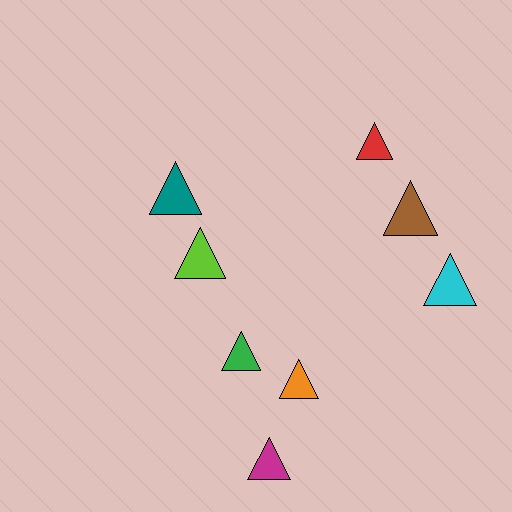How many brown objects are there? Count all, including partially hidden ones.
There is 1 brown object.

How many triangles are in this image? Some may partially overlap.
There are 8 triangles.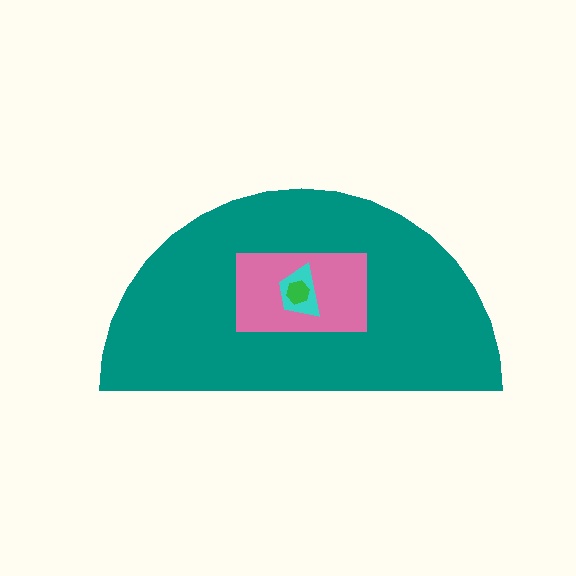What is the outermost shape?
The teal semicircle.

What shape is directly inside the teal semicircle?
The pink rectangle.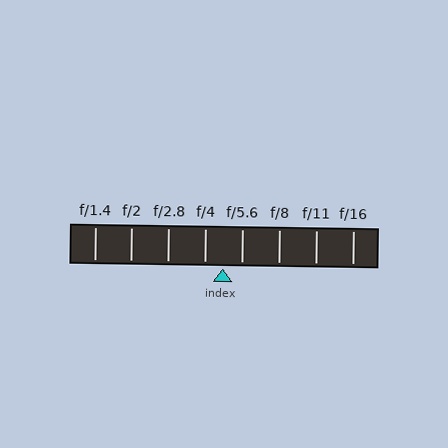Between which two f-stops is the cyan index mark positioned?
The index mark is between f/4 and f/5.6.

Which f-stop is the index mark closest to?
The index mark is closest to f/4.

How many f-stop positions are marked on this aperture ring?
There are 8 f-stop positions marked.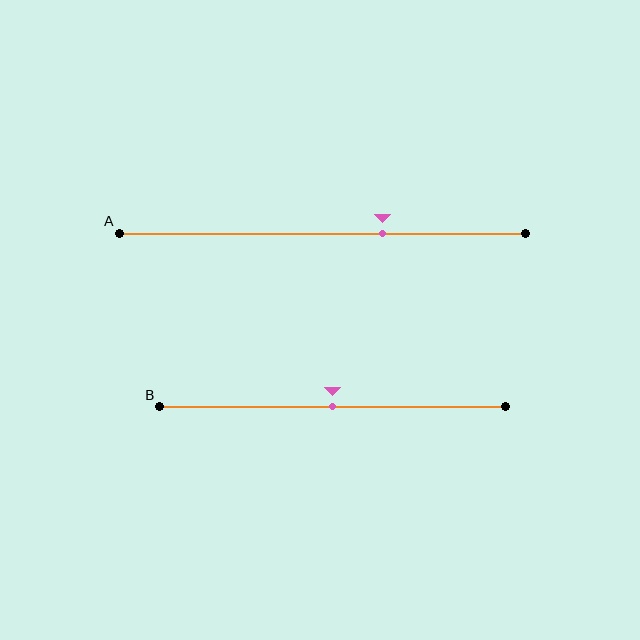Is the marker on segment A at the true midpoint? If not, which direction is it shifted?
No, the marker on segment A is shifted to the right by about 15% of the segment length.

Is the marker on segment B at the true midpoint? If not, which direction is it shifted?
Yes, the marker on segment B is at the true midpoint.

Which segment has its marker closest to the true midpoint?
Segment B has its marker closest to the true midpoint.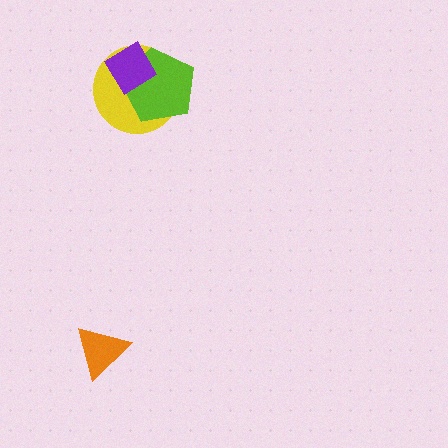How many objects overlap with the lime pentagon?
2 objects overlap with the lime pentagon.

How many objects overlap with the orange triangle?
0 objects overlap with the orange triangle.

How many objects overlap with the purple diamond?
2 objects overlap with the purple diamond.